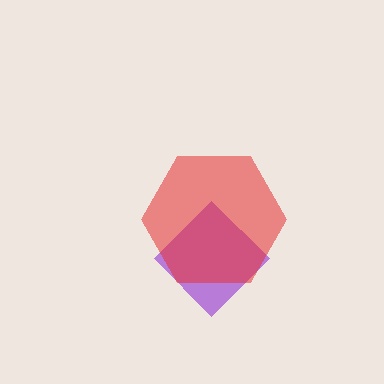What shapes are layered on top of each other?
The layered shapes are: a purple diamond, a red hexagon.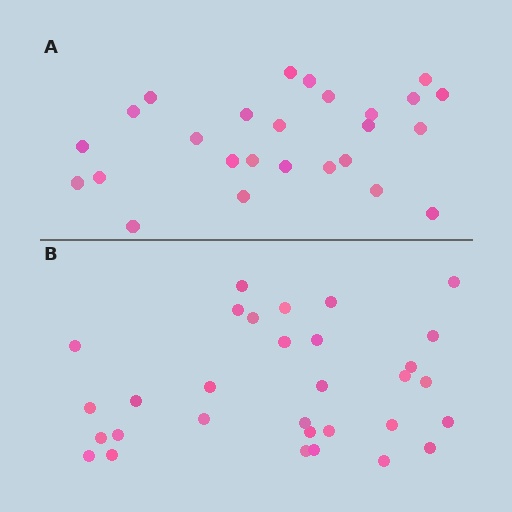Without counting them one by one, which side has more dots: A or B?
Region B (the bottom region) has more dots.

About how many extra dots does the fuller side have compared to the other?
Region B has about 5 more dots than region A.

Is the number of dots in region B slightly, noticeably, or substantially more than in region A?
Region B has only slightly more — the two regions are fairly close. The ratio is roughly 1.2 to 1.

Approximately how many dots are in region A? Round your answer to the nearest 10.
About 30 dots. (The exact count is 26, which rounds to 30.)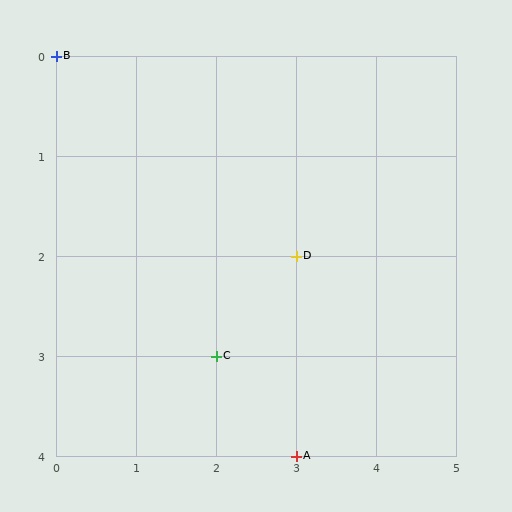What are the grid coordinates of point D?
Point D is at grid coordinates (3, 2).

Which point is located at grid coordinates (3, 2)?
Point D is at (3, 2).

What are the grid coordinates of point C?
Point C is at grid coordinates (2, 3).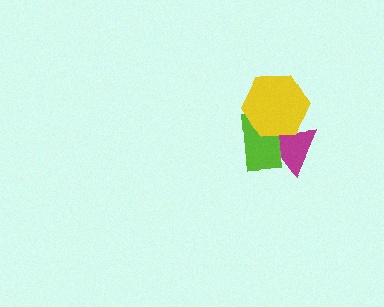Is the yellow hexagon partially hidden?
No, no other shape covers it.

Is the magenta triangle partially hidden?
Yes, it is partially covered by another shape.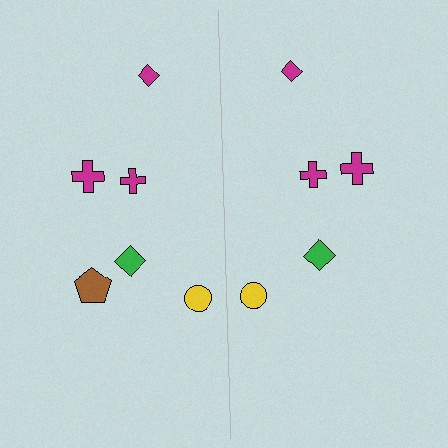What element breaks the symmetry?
A brown pentagon is missing from the right side.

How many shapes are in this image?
There are 11 shapes in this image.